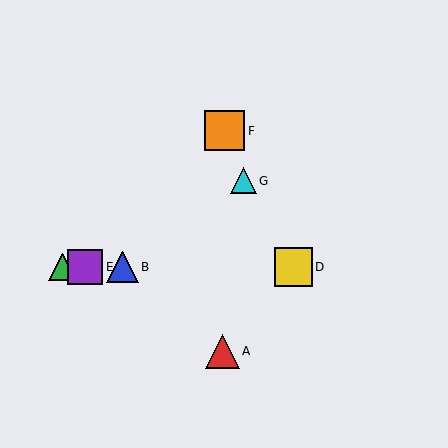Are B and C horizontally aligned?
Yes, both are at y≈267.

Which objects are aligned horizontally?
Objects B, C, D, E are aligned horizontally.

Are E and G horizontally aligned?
No, E is at y≈267 and G is at y≈181.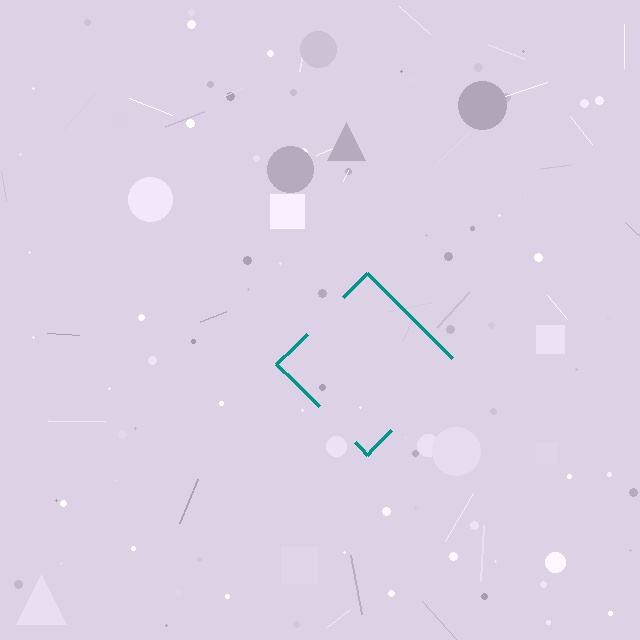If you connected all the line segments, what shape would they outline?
They would outline a diamond.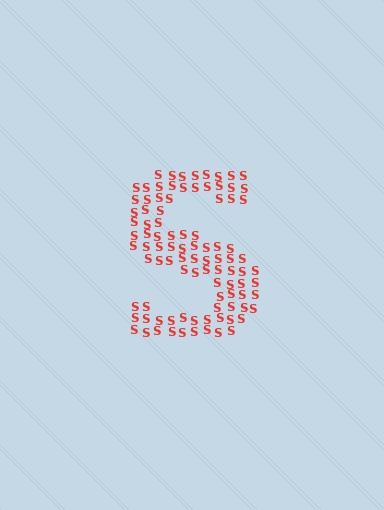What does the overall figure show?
The overall figure shows the letter S.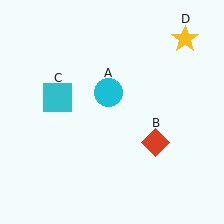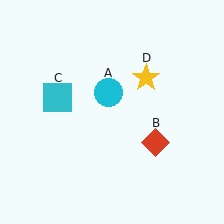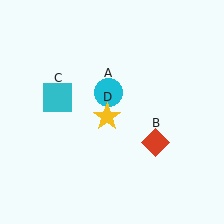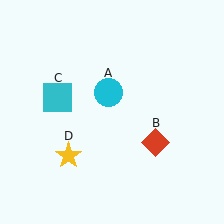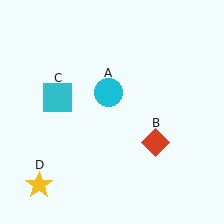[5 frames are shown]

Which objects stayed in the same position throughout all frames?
Cyan circle (object A) and red diamond (object B) and cyan square (object C) remained stationary.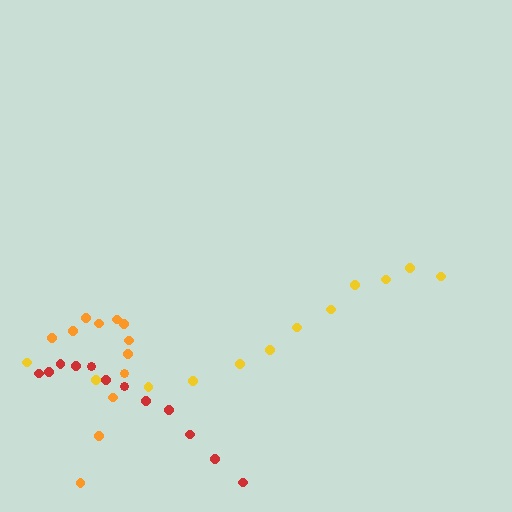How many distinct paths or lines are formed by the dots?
There are 3 distinct paths.